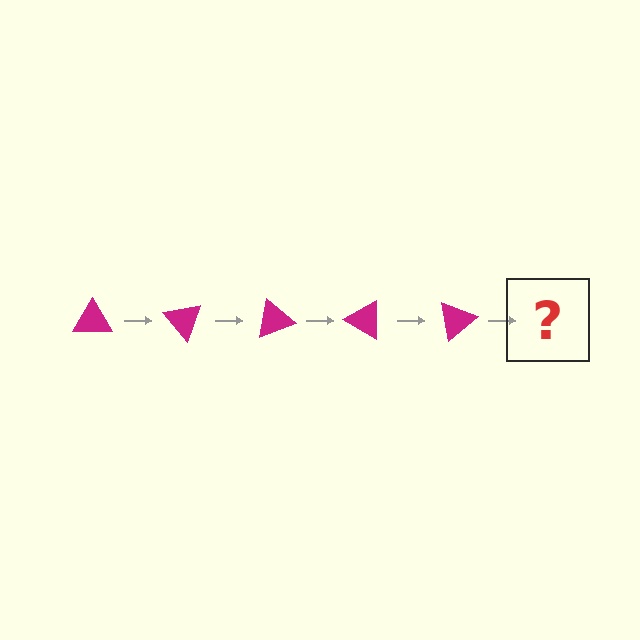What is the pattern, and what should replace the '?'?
The pattern is that the triangle rotates 50 degrees each step. The '?' should be a magenta triangle rotated 250 degrees.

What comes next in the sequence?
The next element should be a magenta triangle rotated 250 degrees.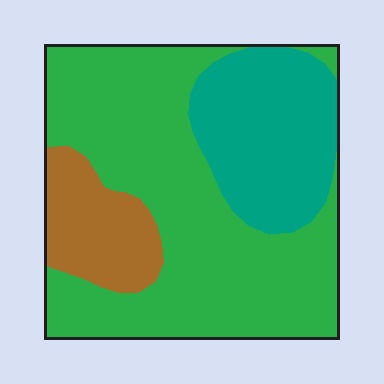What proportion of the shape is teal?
Teal covers roughly 25% of the shape.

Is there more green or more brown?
Green.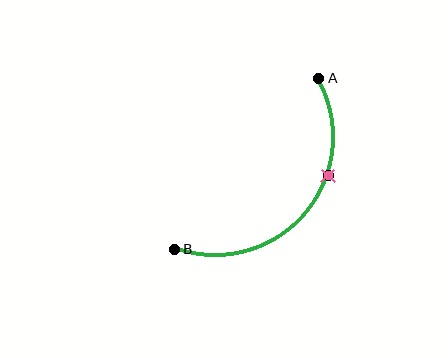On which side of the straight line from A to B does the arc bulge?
The arc bulges below and to the right of the straight line connecting A and B.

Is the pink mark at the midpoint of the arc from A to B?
No. The pink mark lies on the arc but is closer to endpoint A. The arc midpoint would be at the point on the curve equidistant along the arc from both A and B.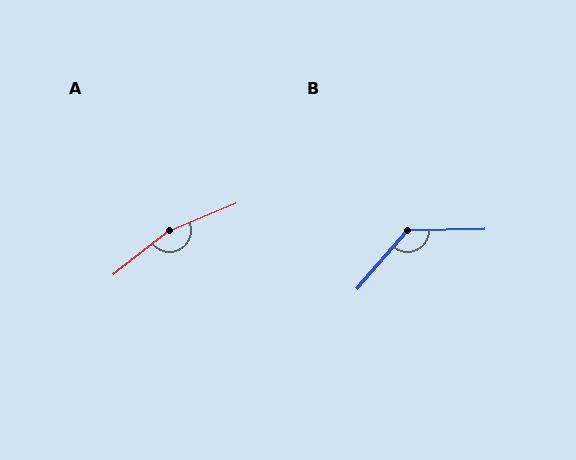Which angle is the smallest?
B, at approximately 132 degrees.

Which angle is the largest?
A, at approximately 164 degrees.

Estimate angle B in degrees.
Approximately 132 degrees.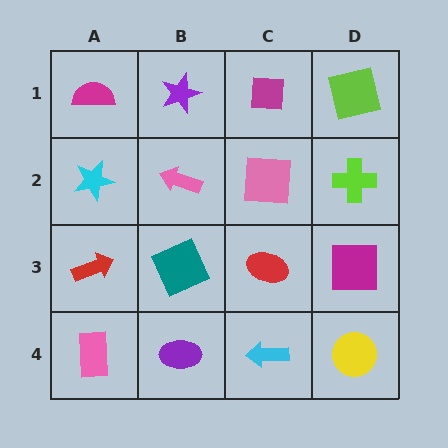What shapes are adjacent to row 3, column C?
A pink square (row 2, column C), a cyan arrow (row 4, column C), a teal square (row 3, column B), a magenta square (row 3, column D).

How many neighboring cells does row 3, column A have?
3.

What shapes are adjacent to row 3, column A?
A cyan star (row 2, column A), a pink rectangle (row 4, column A), a teal square (row 3, column B).